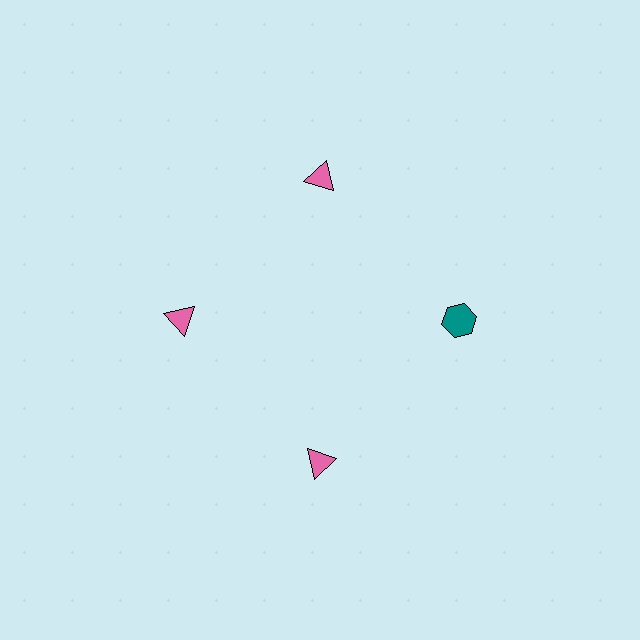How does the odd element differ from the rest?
It differs in both color (teal instead of pink) and shape (hexagon instead of triangle).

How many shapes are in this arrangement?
There are 4 shapes arranged in a ring pattern.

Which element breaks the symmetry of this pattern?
The teal hexagon at roughly the 3 o'clock position breaks the symmetry. All other shapes are pink triangles.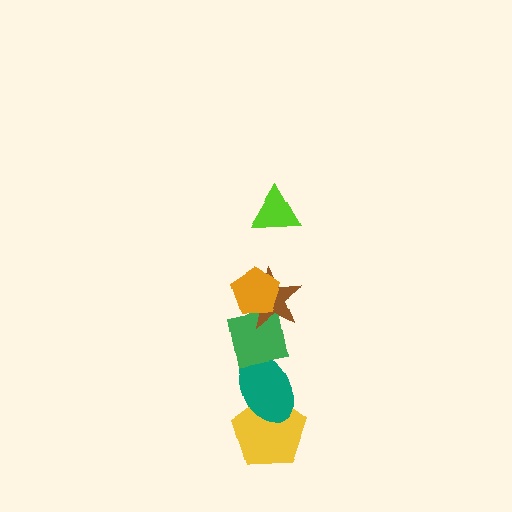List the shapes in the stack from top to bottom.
From top to bottom: the lime triangle, the orange pentagon, the brown star, the green square, the teal ellipse, the yellow pentagon.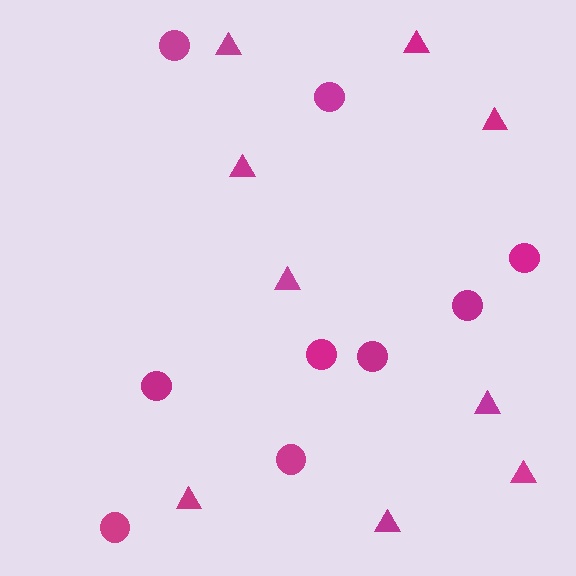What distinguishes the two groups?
There are 2 groups: one group of circles (9) and one group of triangles (9).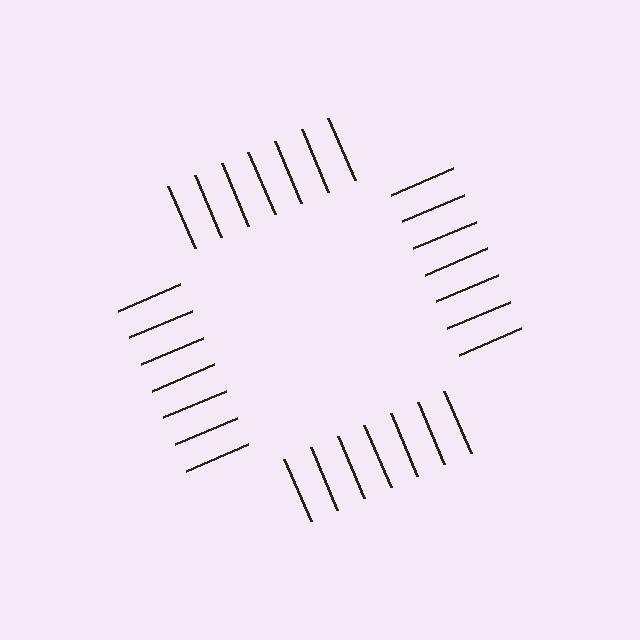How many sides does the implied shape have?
4 sides — the line-ends trace a square.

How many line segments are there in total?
28 — 7 along each of the 4 edges.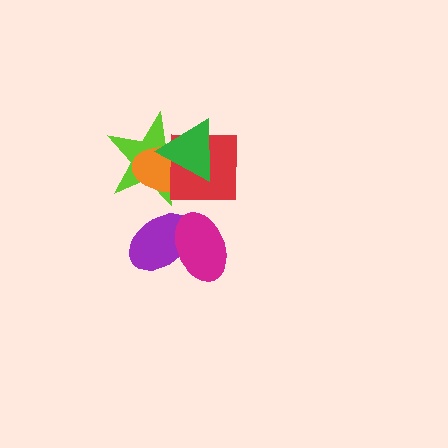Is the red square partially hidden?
Yes, it is partially covered by another shape.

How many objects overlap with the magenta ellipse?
1 object overlaps with the magenta ellipse.